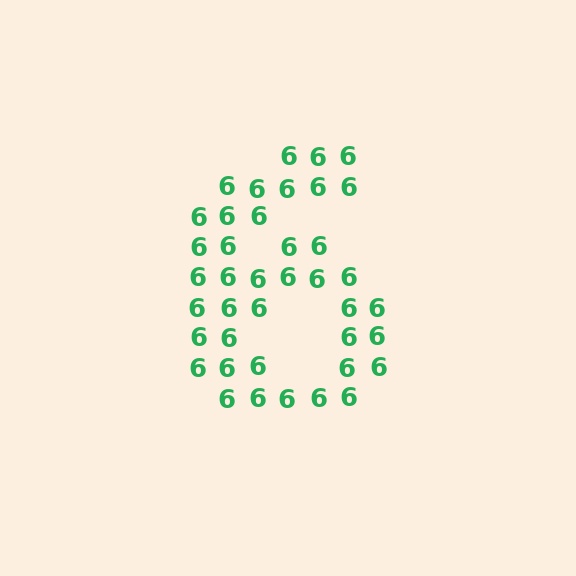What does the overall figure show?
The overall figure shows the digit 6.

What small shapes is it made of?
It is made of small digit 6's.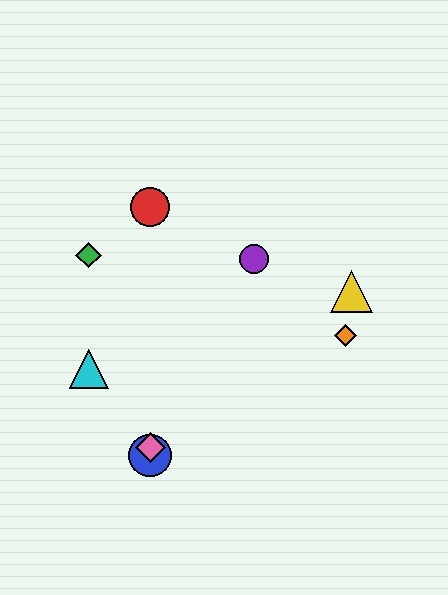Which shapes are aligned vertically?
The red circle, the blue circle, the pink diamond are aligned vertically.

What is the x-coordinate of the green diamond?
The green diamond is at x≈88.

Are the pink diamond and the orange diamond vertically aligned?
No, the pink diamond is at x≈150 and the orange diamond is at x≈345.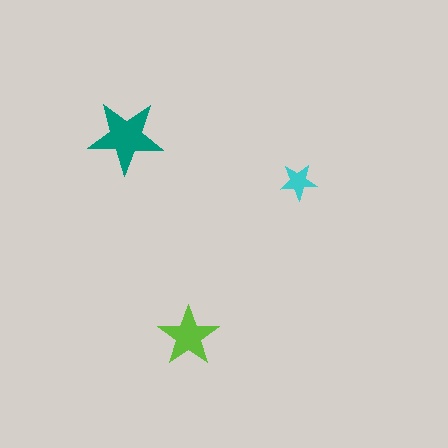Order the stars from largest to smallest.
the teal one, the lime one, the cyan one.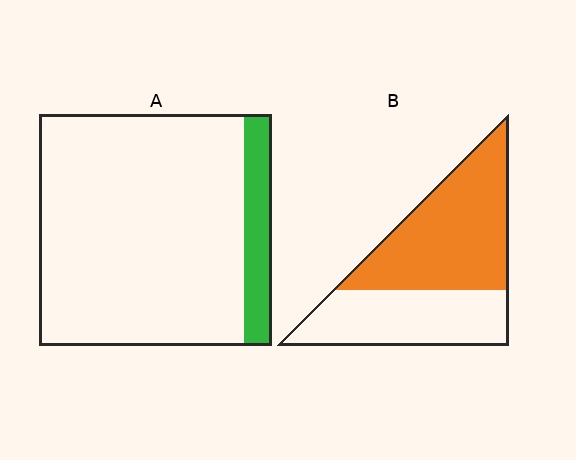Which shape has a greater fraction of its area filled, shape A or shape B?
Shape B.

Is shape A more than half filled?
No.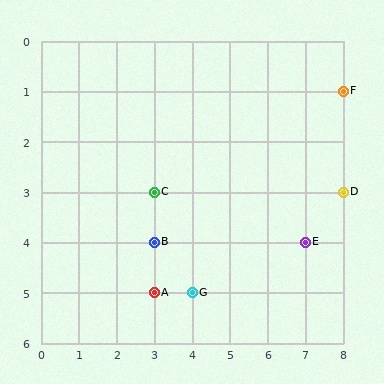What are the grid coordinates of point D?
Point D is at grid coordinates (8, 3).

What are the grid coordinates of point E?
Point E is at grid coordinates (7, 4).